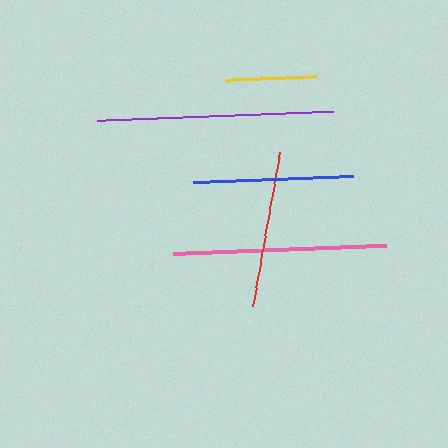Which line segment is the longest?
The purple line is the longest at approximately 236 pixels.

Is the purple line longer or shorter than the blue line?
The purple line is longer than the blue line.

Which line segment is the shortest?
The yellow line is the shortest at approximately 91 pixels.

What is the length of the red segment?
The red segment is approximately 156 pixels long.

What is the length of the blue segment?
The blue segment is approximately 160 pixels long.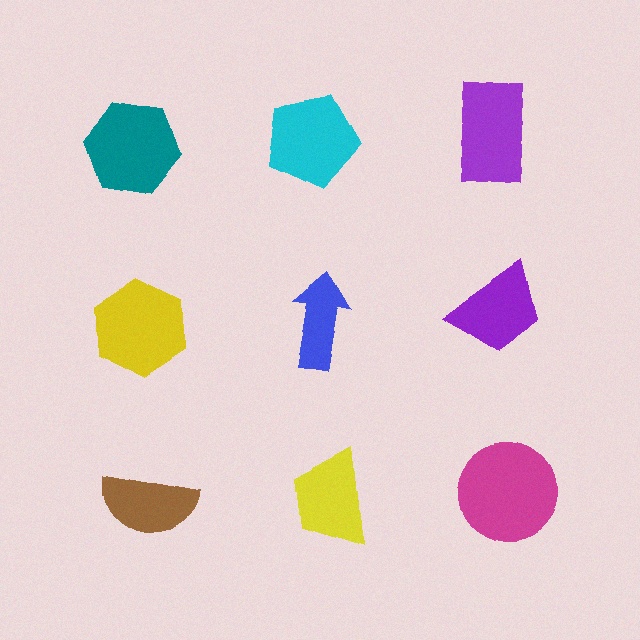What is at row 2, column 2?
A blue arrow.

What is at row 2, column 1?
A yellow hexagon.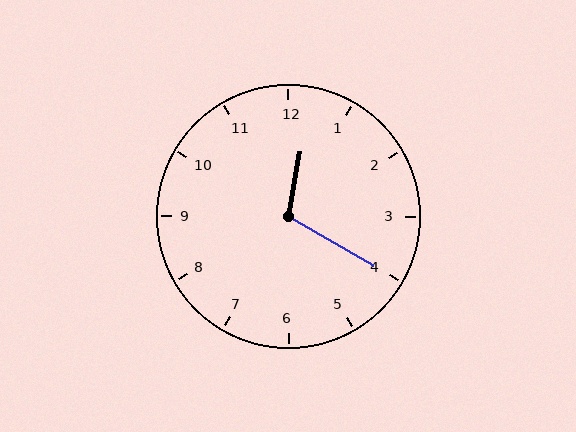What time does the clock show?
12:20.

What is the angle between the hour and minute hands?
Approximately 110 degrees.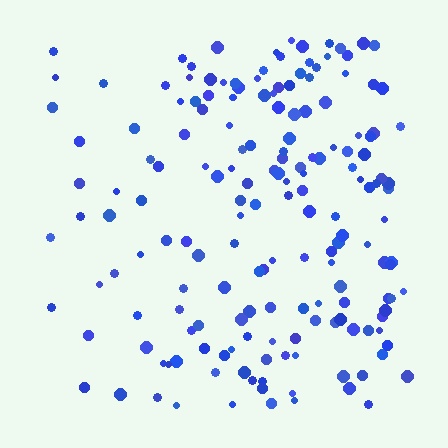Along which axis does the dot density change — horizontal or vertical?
Horizontal.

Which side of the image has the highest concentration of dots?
The right.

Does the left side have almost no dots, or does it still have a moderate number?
Still a moderate number, just noticeably fewer than the right.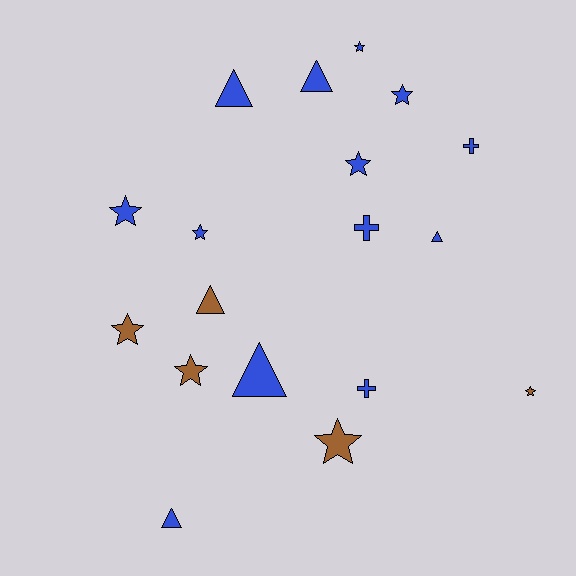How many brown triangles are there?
There is 1 brown triangle.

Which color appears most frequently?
Blue, with 13 objects.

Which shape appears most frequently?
Star, with 9 objects.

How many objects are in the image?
There are 18 objects.